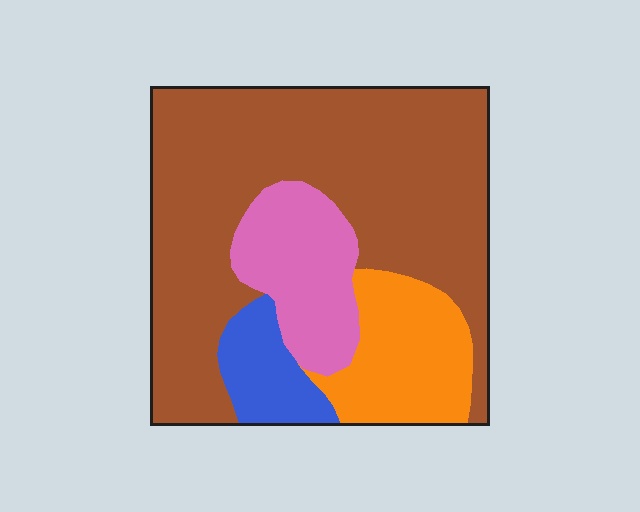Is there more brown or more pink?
Brown.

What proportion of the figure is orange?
Orange covers 16% of the figure.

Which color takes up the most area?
Brown, at roughly 60%.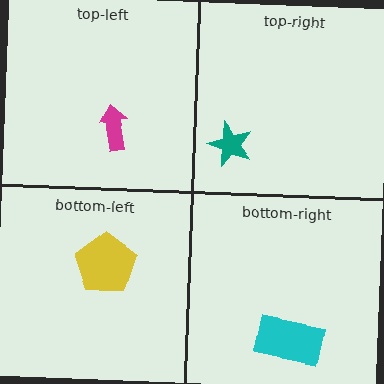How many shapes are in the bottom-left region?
1.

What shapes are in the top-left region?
The magenta arrow.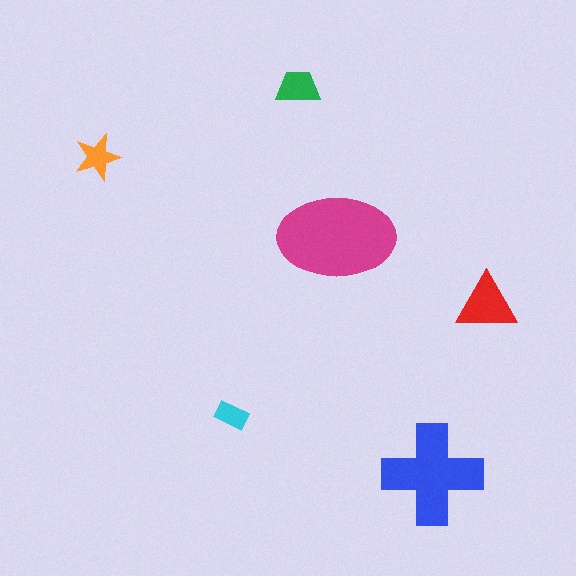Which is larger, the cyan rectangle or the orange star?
The orange star.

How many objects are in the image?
There are 6 objects in the image.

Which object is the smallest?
The cyan rectangle.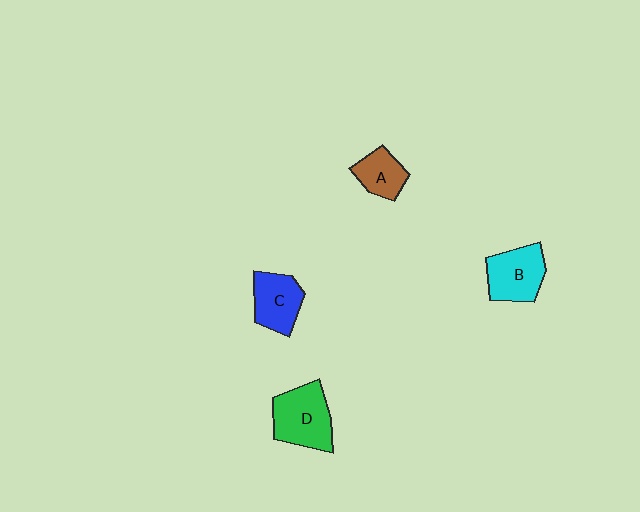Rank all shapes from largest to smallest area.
From largest to smallest: D (green), B (cyan), C (blue), A (brown).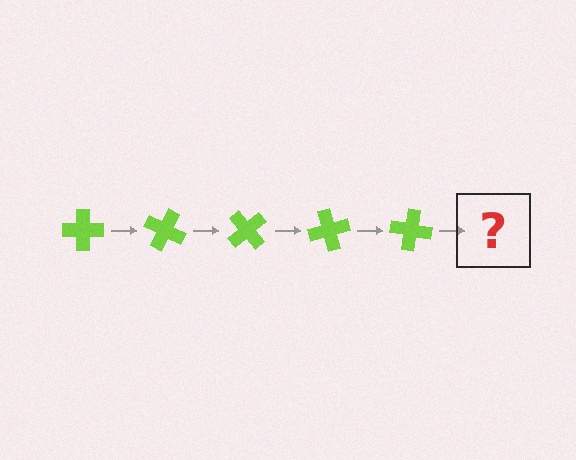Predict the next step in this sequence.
The next step is a lime cross rotated 125 degrees.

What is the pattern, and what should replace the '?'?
The pattern is that the cross rotates 25 degrees each step. The '?' should be a lime cross rotated 125 degrees.